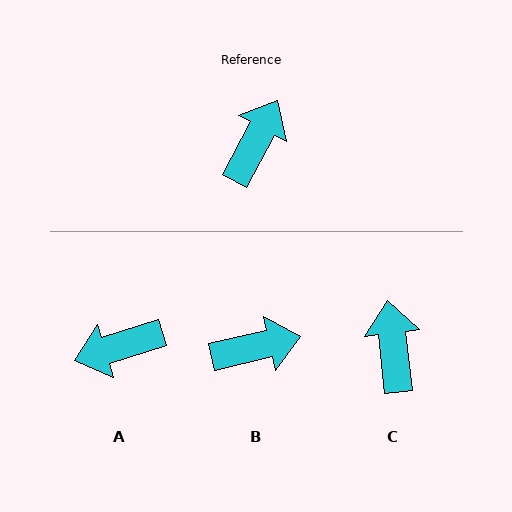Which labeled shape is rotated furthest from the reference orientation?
A, about 136 degrees away.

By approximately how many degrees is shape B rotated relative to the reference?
Approximately 48 degrees clockwise.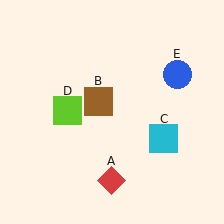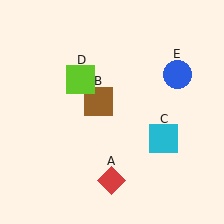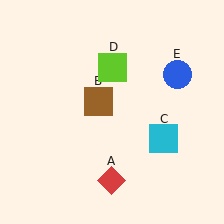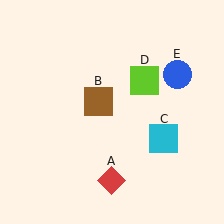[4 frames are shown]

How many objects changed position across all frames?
1 object changed position: lime square (object D).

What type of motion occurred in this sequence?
The lime square (object D) rotated clockwise around the center of the scene.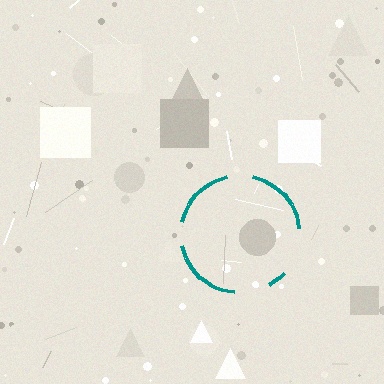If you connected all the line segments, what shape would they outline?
They would outline a circle.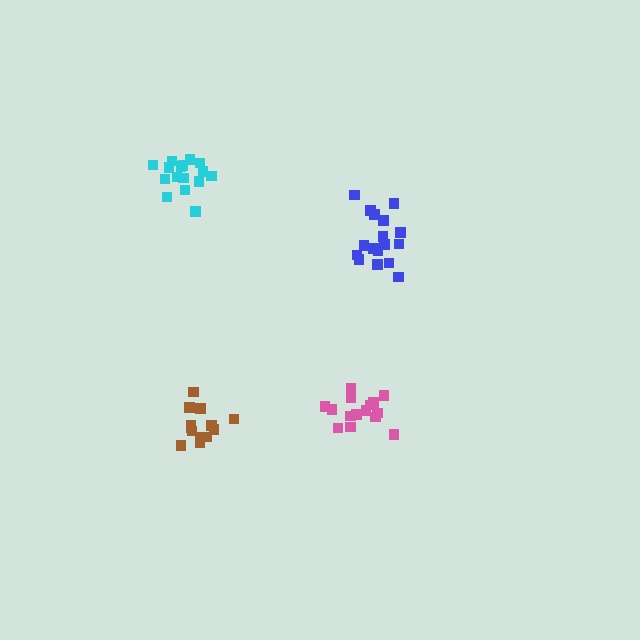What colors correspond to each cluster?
The clusters are colored: brown, blue, pink, cyan.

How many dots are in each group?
Group 1: 13 dots, Group 2: 17 dots, Group 3: 15 dots, Group 4: 16 dots (61 total).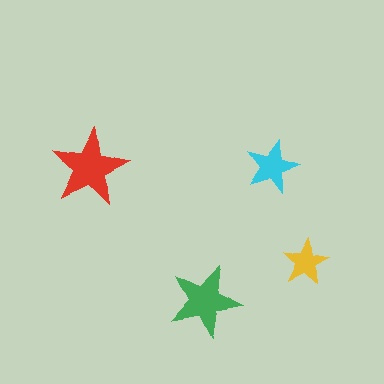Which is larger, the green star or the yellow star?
The green one.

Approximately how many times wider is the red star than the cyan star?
About 1.5 times wider.